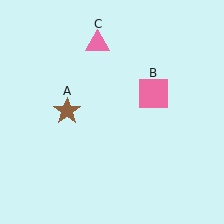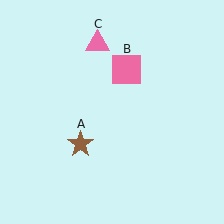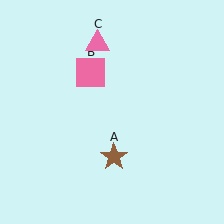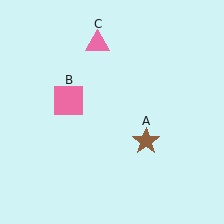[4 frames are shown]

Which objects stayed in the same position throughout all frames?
Pink triangle (object C) remained stationary.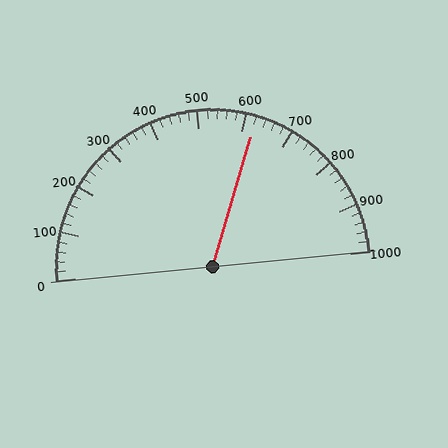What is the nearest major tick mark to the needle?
The nearest major tick mark is 600.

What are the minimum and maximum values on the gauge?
The gauge ranges from 0 to 1000.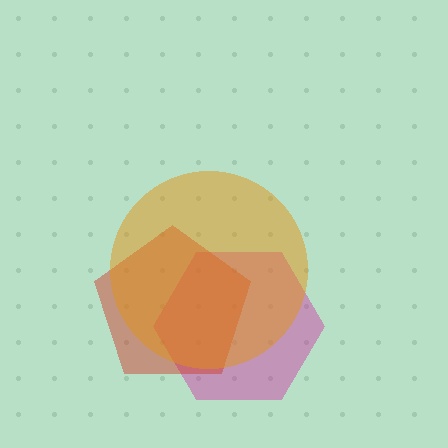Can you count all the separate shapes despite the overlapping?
Yes, there are 3 separate shapes.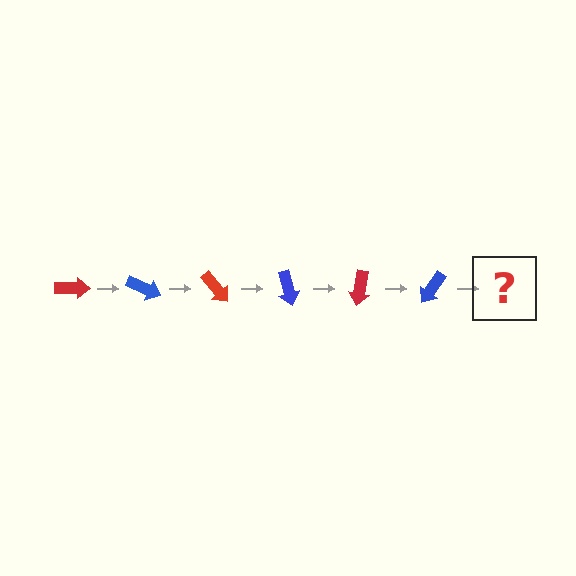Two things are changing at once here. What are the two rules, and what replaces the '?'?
The two rules are that it rotates 25 degrees each step and the color cycles through red and blue. The '?' should be a red arrow, rotated 150 degrees from the start.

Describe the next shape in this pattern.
It should be a red arrow, rotated 150 degrees from the start.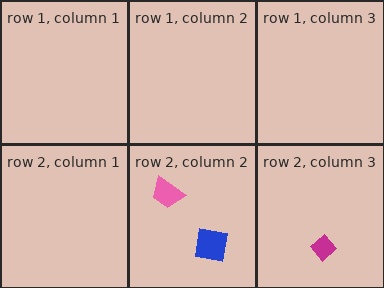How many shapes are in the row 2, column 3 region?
1.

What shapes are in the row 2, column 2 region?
The blue square, the pink trapezoid.